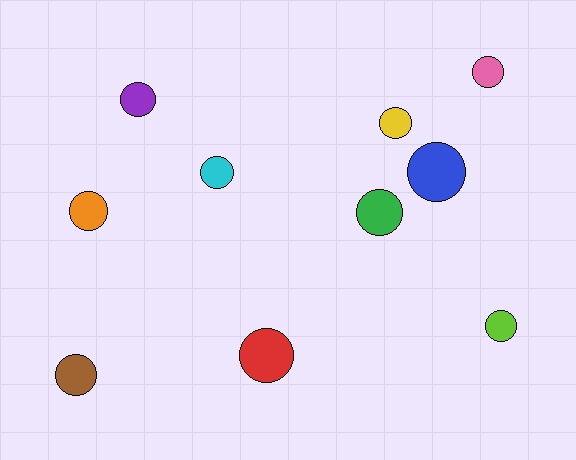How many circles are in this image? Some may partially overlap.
There are 10 circles.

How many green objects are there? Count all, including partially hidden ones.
There is 1 green object.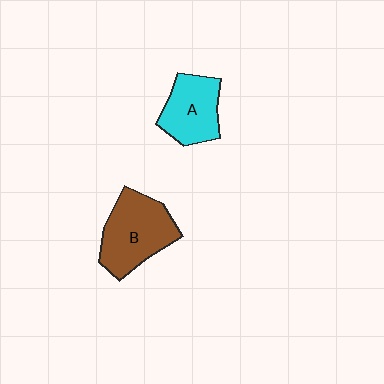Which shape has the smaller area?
Shape A (cyan).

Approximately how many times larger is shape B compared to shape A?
Approximately 1.3 times.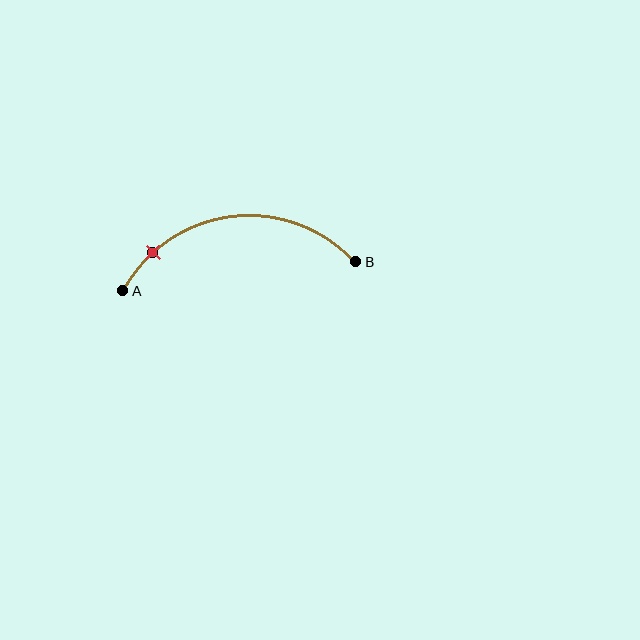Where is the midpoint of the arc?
The arc midpoint is the point on the curve farthest from the straight line joining A and B. It sits above that line.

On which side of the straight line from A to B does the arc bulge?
The arc bulges above the straight line connecting A and B.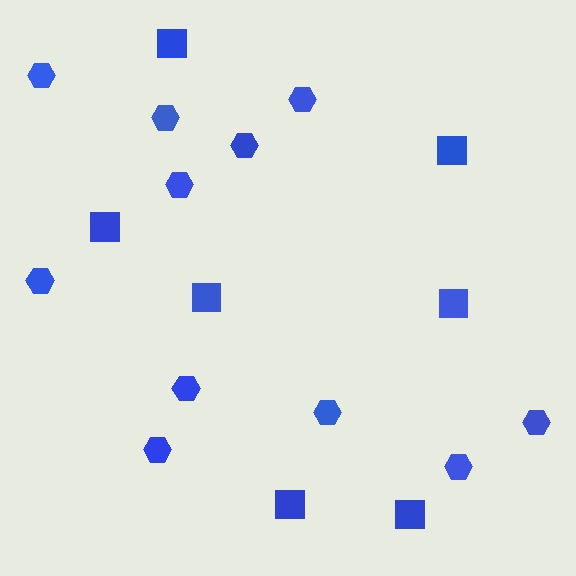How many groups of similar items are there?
There are 2 groups: one group of hexagons (11) and one group of squares (7).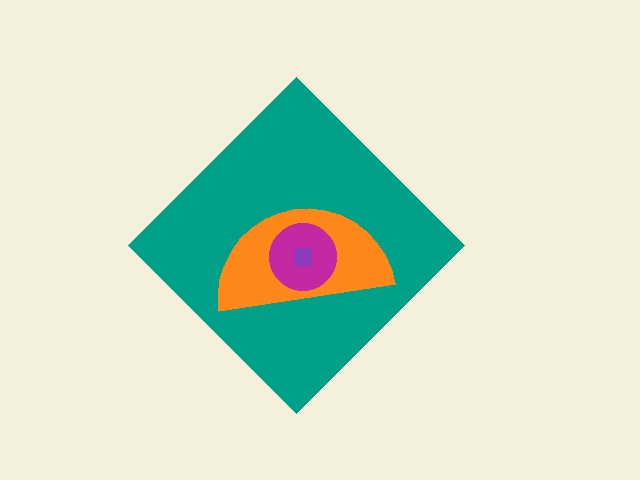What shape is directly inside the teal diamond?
The orange semicircle.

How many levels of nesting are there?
4.